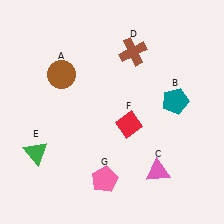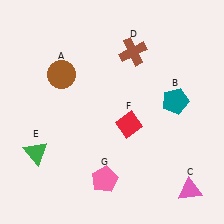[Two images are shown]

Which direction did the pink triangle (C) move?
The pink triangle (C) moved right.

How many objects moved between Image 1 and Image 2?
1 object moved between the two images.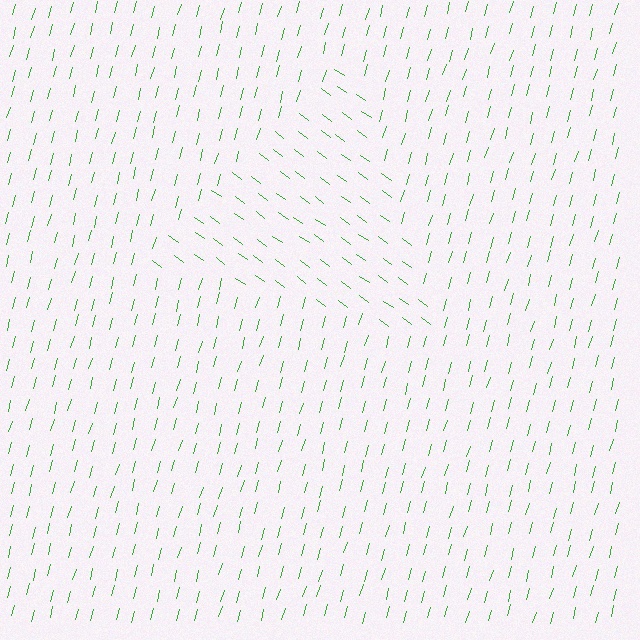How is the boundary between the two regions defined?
The boundary is defined purely by a change in line orientation (approximately 70 degrees difference). All lines are the same color and thickness.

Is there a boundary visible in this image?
Yes, there is a texture boundary formed by a change in line orientation.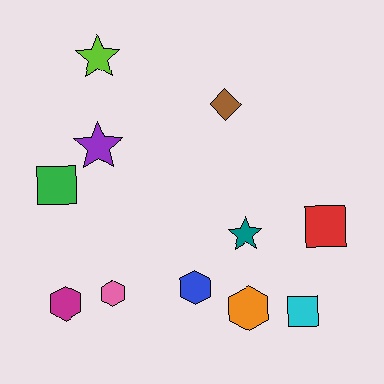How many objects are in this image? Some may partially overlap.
There are 11 objects.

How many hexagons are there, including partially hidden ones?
There are 4 hexagons.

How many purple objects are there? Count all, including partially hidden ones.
There is 1 purple object.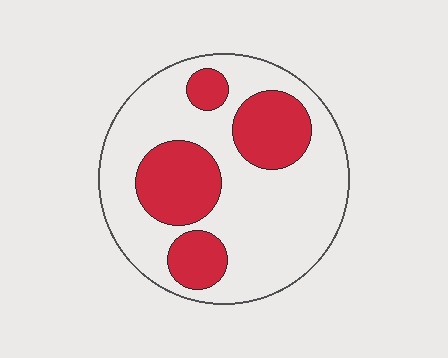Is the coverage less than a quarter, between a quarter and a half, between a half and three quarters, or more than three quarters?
Between a quarter and a half.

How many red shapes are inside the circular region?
4.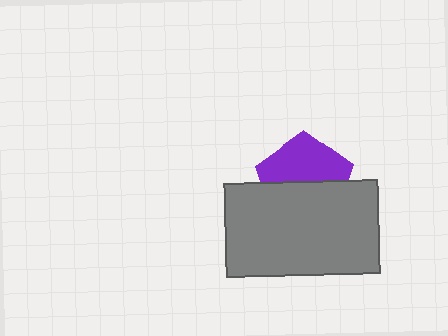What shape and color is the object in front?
The object in front is a gray rectangle.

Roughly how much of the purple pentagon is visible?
About half of it is visible (roughly 51%).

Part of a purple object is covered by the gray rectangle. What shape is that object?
It is a pentagon.